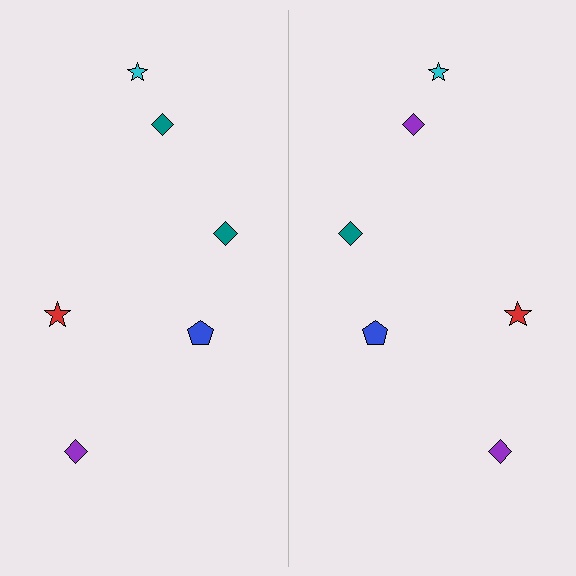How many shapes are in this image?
There are 12 shapes in this image.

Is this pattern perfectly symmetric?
No, the pattern is not perfectly symmetric. The purple diamond on the right side breaks the symmetry — its mirror counterpart is teal.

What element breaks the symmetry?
The purple diamond on the right side breaks the symmetry — its mirror counterpart is teal.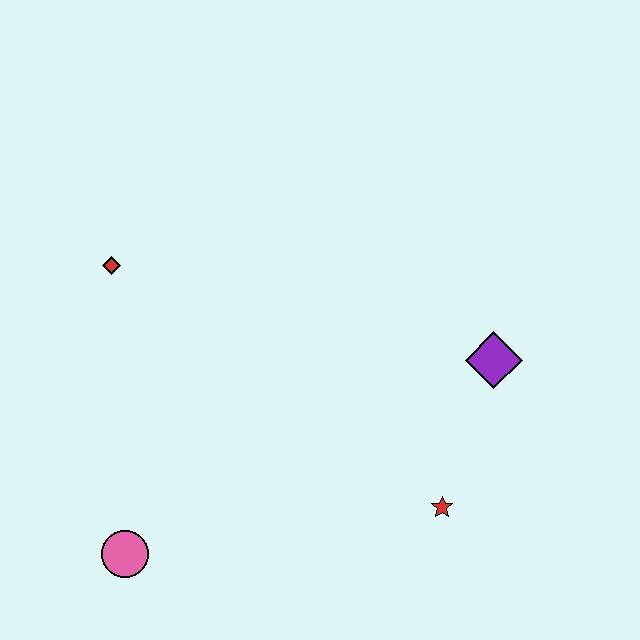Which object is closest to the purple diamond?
The red star is closest to the purple diamond.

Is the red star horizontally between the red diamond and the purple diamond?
Yes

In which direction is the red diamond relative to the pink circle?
The red diamond is above the pink circle.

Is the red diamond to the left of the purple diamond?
Yes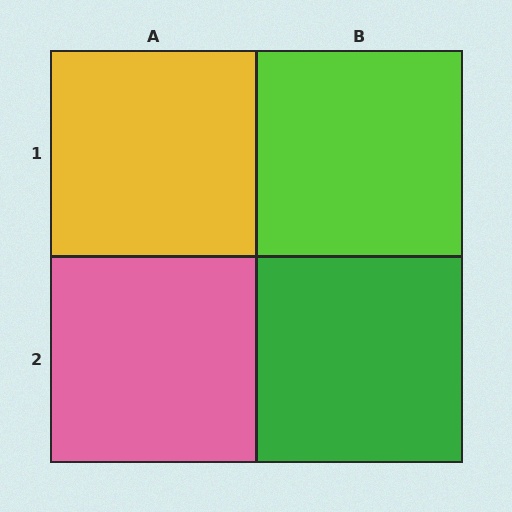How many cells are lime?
1 cell is lime.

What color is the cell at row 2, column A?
Pink.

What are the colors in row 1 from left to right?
Yellow, lime.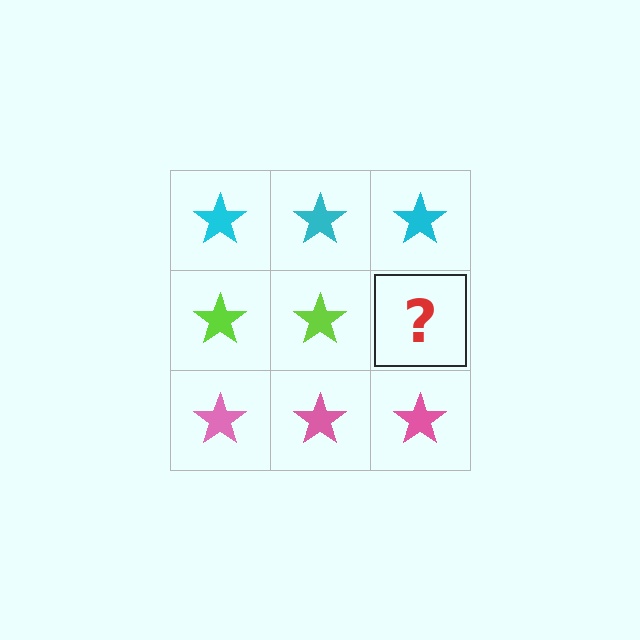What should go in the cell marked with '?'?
The missing cell should contain a lime star.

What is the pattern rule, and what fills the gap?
The rule is that each row has a consistent color. The gap should be filled with a lime star.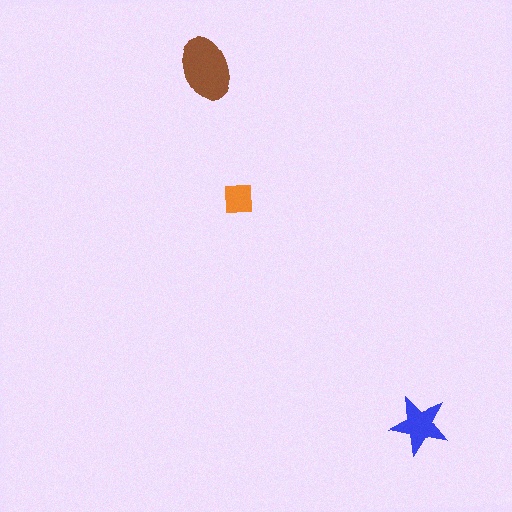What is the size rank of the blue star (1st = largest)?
2nd.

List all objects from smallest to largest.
The orange square, the blue star, the brown ellipse.